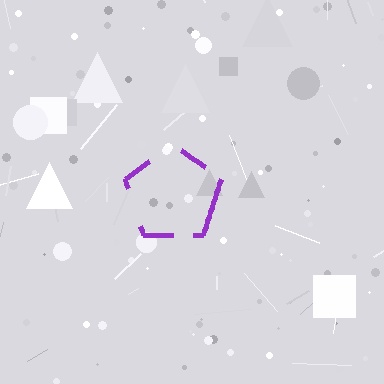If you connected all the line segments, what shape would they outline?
They would outline a pentagon.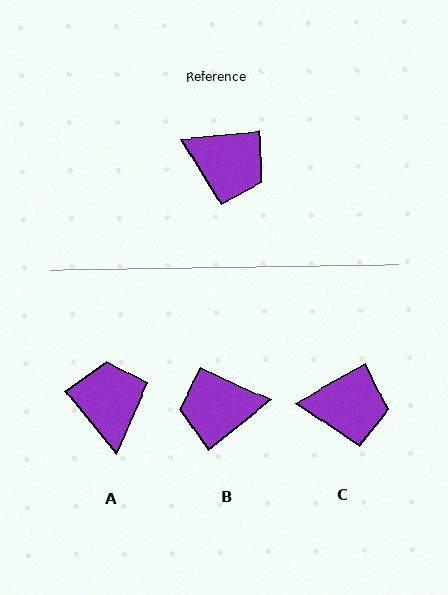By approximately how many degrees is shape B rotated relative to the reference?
Approximately 147 degrees clockwise.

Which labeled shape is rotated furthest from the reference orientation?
B, about 147 degrees away.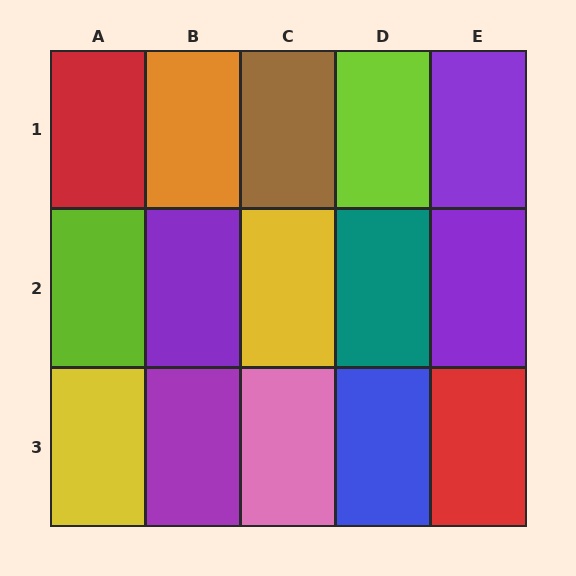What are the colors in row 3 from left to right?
Yellow, purple, pink, blue, red.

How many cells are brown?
1 cell is brown.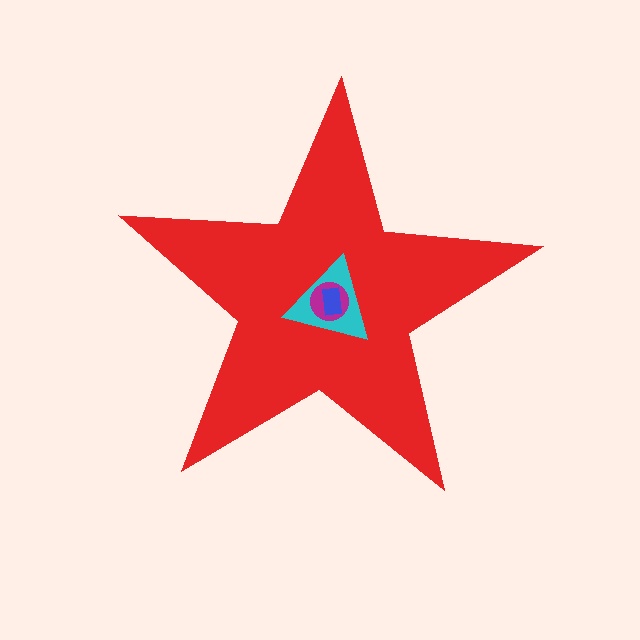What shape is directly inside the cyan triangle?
The magenta circle.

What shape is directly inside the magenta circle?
The blue rectangle.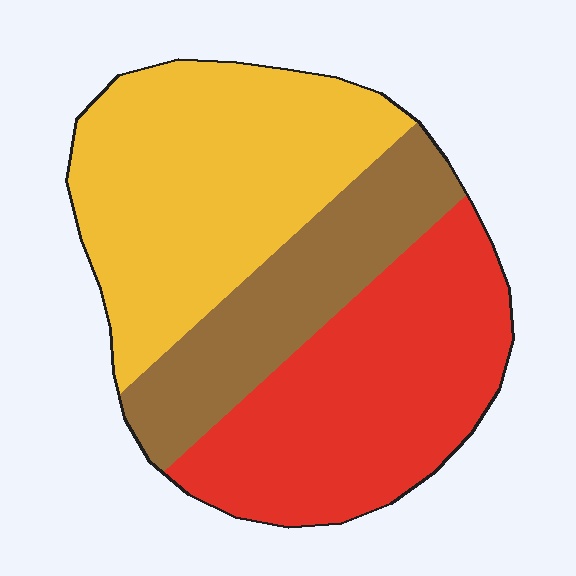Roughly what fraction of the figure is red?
Red takes up between a third and a half of the figure.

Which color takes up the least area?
Brown, at roughly 25%.